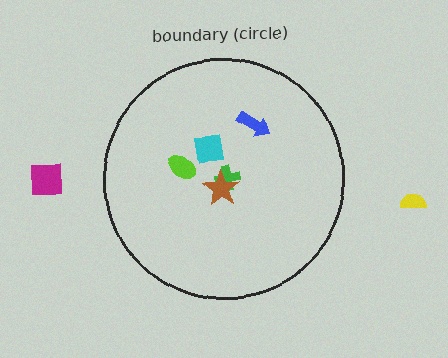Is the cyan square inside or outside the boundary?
Inside.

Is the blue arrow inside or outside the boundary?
Inside.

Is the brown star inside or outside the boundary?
Inside.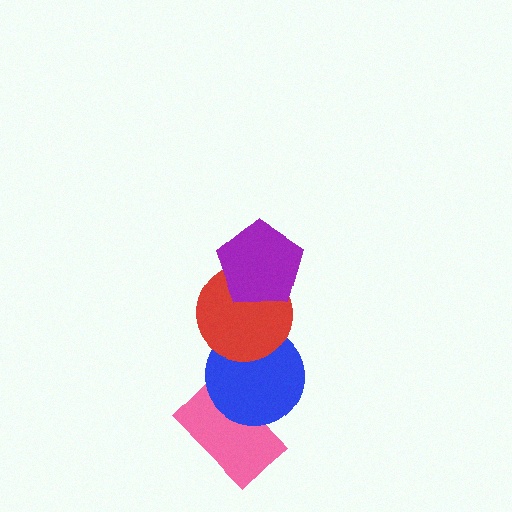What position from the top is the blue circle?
The blue circle is 3rd from the top.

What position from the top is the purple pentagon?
The purple pentagon is 1st from the top.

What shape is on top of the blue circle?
The red circle is on top of the blue circle.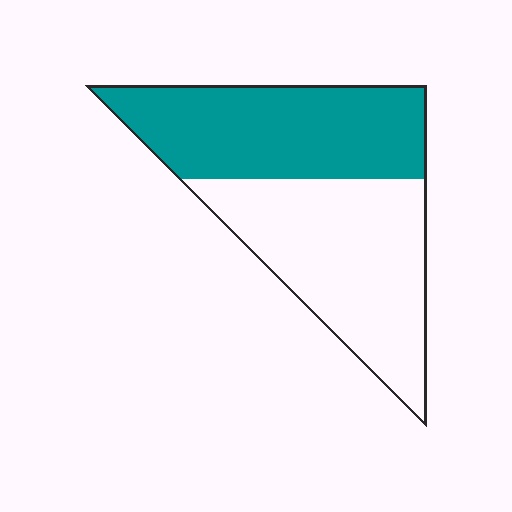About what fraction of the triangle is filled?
About one half (1/2).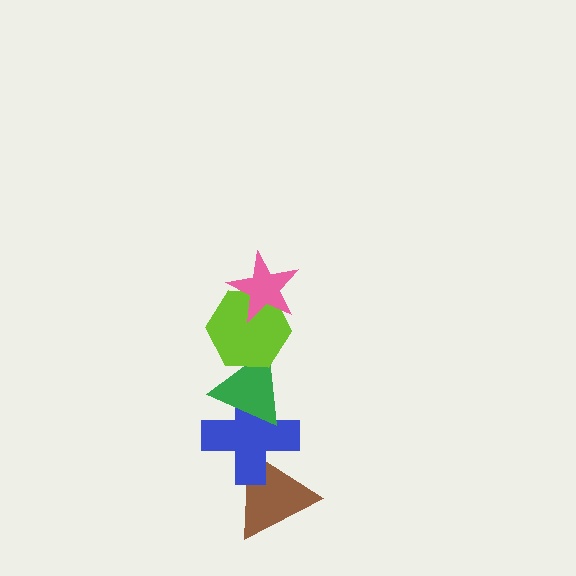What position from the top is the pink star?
The pink star is 1st from the top.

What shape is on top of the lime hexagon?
The pink star is on top of the lime hexagon.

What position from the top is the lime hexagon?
The lime hexagon is 2nd from the top.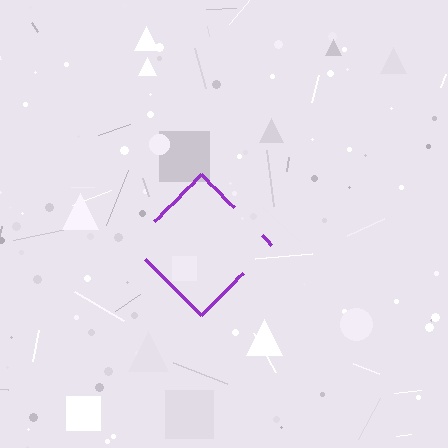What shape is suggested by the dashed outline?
The dashed outline suggests a diamond.